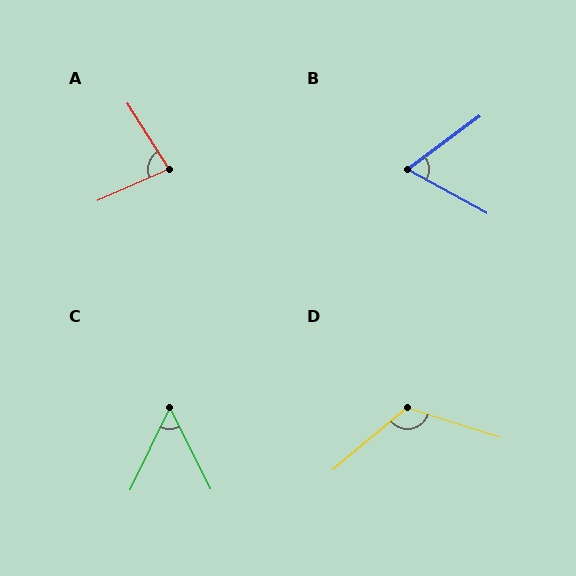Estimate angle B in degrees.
Approximately 65 degrees.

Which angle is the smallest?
C, at approximately 52 degrees.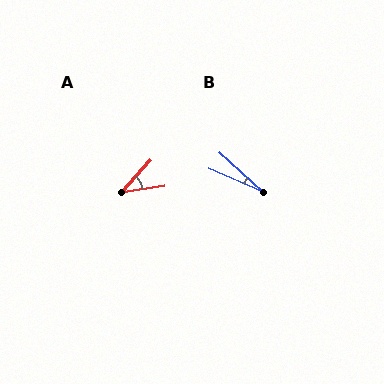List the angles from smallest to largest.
B (20°), A (40°).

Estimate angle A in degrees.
Approximately 40 degrees.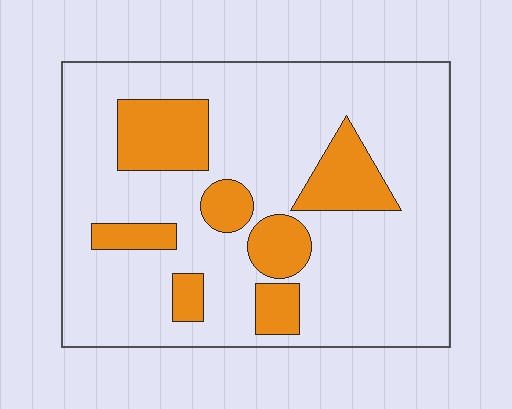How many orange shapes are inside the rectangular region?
7.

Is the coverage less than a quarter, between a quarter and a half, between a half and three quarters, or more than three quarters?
Less than a quarter.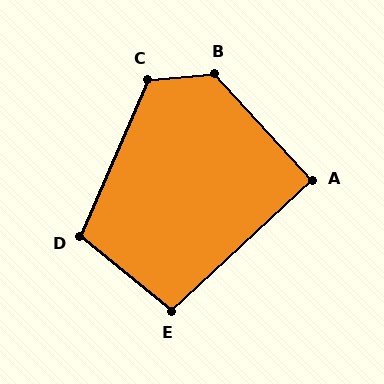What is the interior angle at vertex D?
Approximately 106 degrees (obtuse).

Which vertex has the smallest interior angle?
A, at approximately 91 degrees.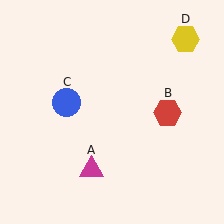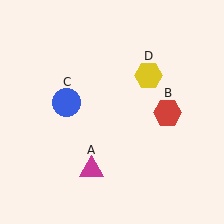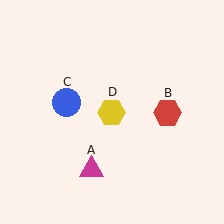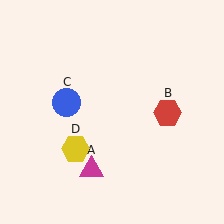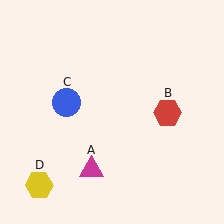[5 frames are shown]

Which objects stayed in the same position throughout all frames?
Magenta triangle (object A) and red hexagon (object B) and blue circle (object C) remained stationary.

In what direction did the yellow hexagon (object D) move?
The yellow hexagon (object D) moved down and to the left.